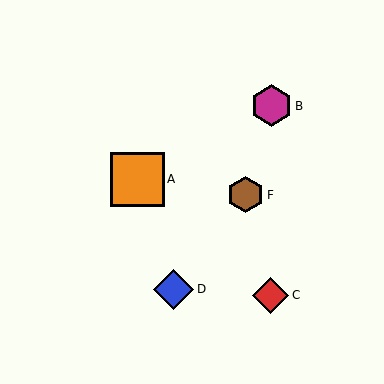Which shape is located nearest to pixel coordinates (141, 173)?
The orange square (labeled A) at (137, 179) is nearest to that location.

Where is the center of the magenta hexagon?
The center of the magenta hexagon is at (271, 106).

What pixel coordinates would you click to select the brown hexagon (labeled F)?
Click at (246, 195) to select the brown hexagon F.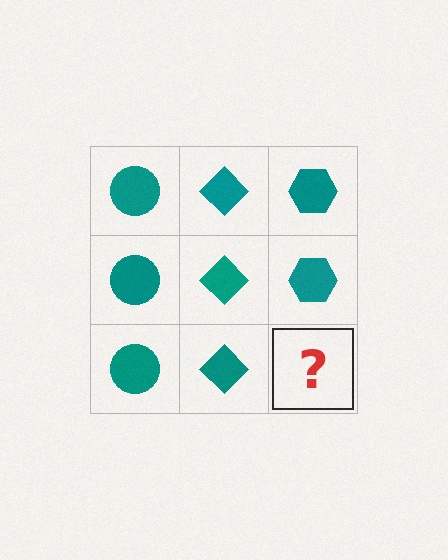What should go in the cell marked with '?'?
The missing cell should contain a teal hexagon.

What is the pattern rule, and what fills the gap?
The rule is that each column has a consistent shape. The gap should be filled with a teal hexagon.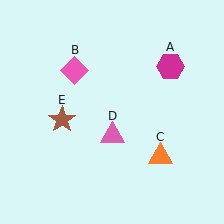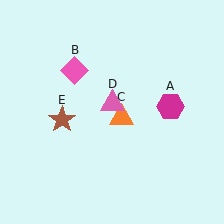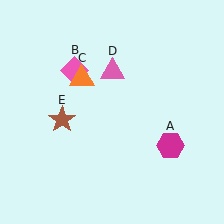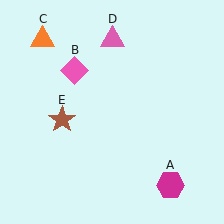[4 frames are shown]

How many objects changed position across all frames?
3 objects changed position: magenta hexagon (object A), orange triangle (object C), pink triangle (object D).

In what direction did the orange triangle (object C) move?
The orange triangle (object C) moved up and to the left.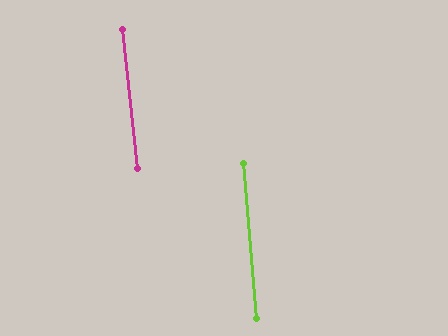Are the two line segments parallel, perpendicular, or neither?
Parallel — their directions differ by only 1.5°.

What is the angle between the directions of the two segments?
Approximately 2 degrees.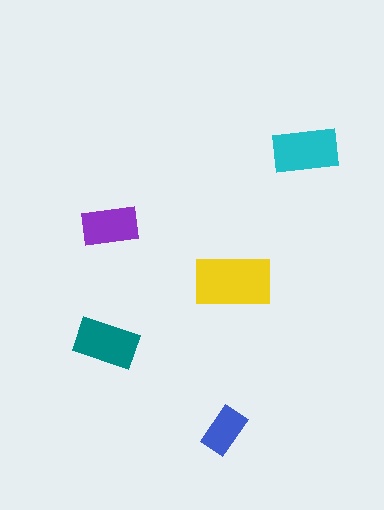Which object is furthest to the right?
The cyan rectangle is rightmost.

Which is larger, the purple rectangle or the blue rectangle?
The purple one.